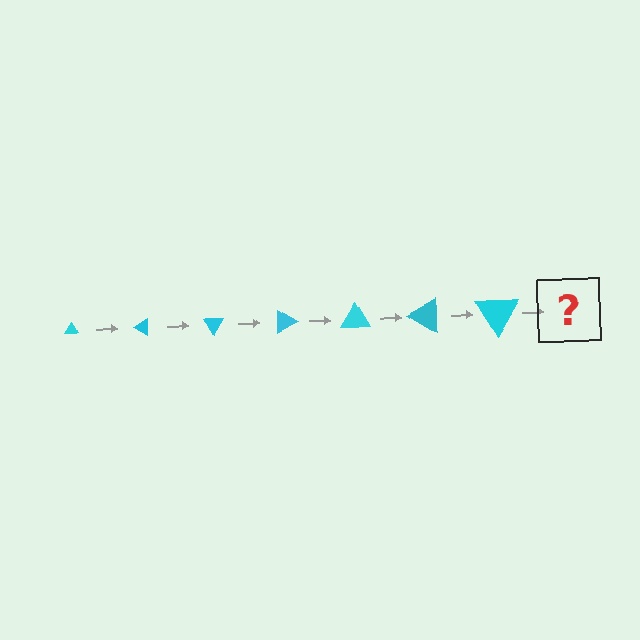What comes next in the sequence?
The next element should be a triangle, larger than the previous one and rotated 210 degrees from the start.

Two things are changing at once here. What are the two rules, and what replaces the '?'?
The two rules are that the triangle grows larger each step and it rotates 30 degrees each step. The '?' should be a triangle, larger than the previous one and rotated 210 degrees from the start.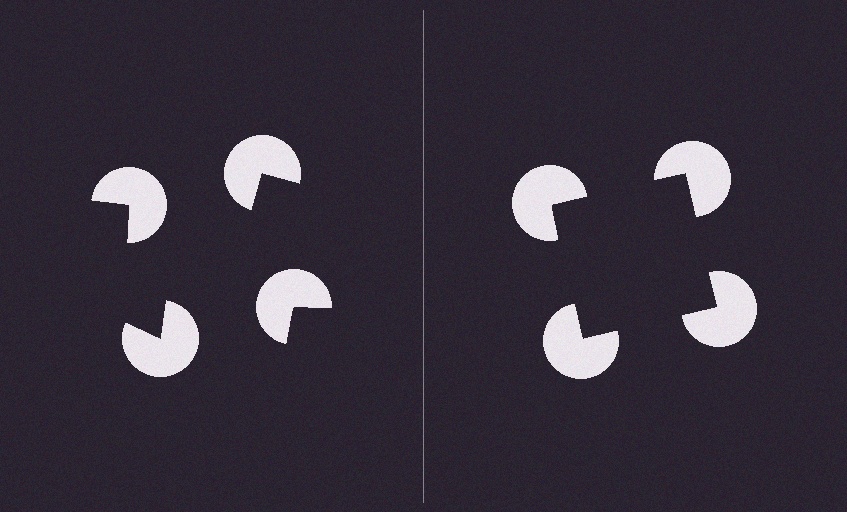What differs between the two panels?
The pac-man discs are positioned identically on both sides; only the wedge orientations differ. On the right they align to a square; on the left they are misaligned.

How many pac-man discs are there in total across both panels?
8 — 4 on each side.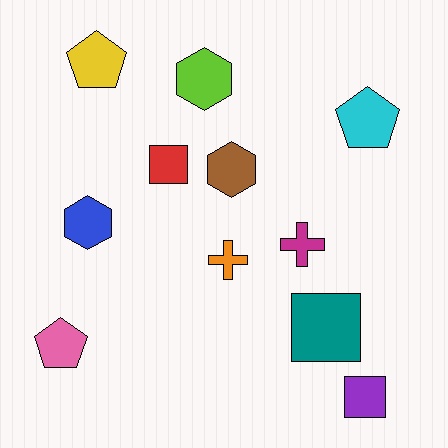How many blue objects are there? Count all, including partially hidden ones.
There is 1 blue object.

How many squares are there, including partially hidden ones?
There are 3 squares.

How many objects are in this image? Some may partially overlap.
There are 11 objects.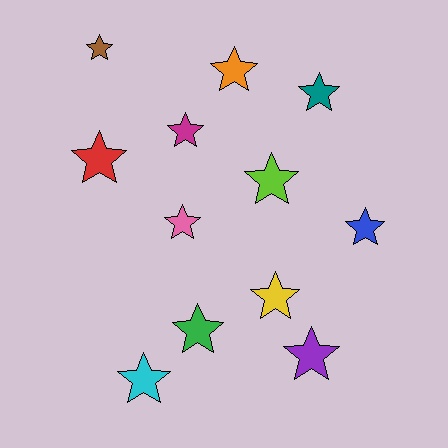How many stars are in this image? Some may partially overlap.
There are 12 stars.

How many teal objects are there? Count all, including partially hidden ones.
There is 1 teal object.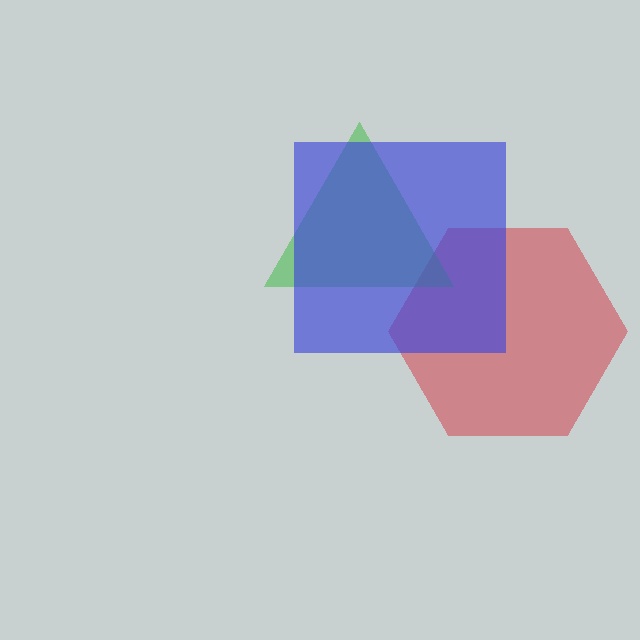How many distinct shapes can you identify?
There are 3 distinct shapes: a red hexagon, a green triangle, a blue square.